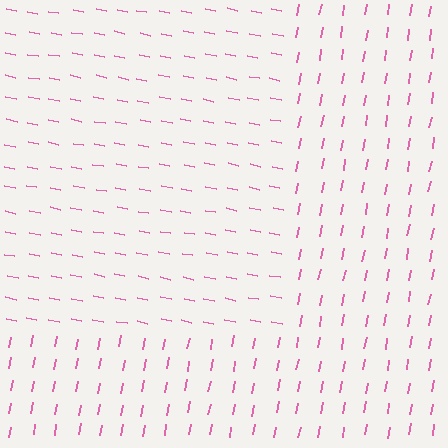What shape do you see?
I see a rectangle.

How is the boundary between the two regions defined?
The boundary is defined purely by a change in line orientation (approximately 89 degrees difference). All lines are the same color and thickness.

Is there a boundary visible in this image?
Yes, there is a texture boundary formed by a change in line orientation.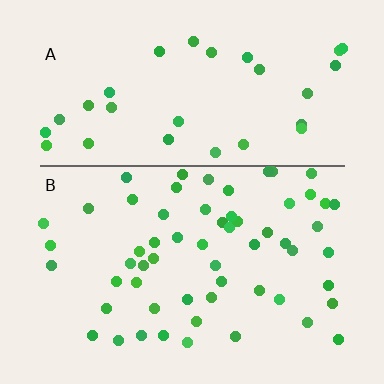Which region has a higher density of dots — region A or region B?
B (the bottom).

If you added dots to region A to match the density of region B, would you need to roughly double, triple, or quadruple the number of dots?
Approximately double.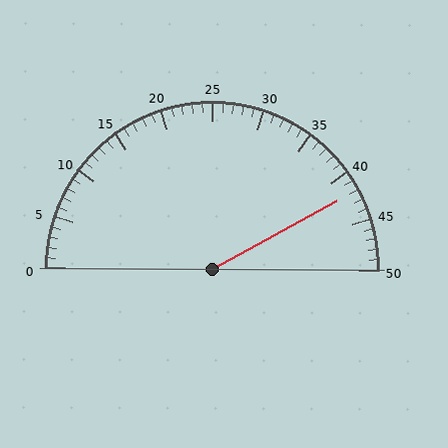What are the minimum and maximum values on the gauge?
The gauge ranges from 0 to 50.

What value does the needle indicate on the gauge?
The needle indicates approximately 42.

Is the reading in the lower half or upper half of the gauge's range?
The reading is in the upper half of the range (0 to 50).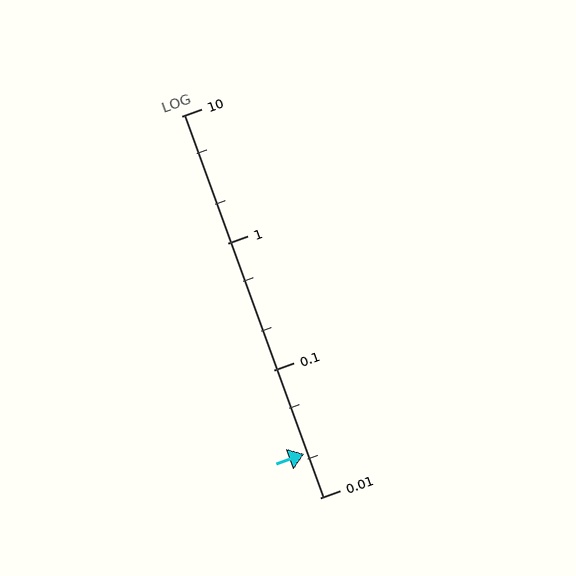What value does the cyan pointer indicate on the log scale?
The pointer indicates approximately 0.022.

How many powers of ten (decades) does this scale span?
The scale spans 3 decades, from 0.01 to 10.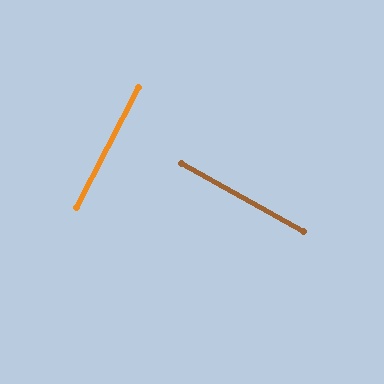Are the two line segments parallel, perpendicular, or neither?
Perpendicular — they meet at approximately 88°.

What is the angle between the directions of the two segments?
Approximately 88 degrees.